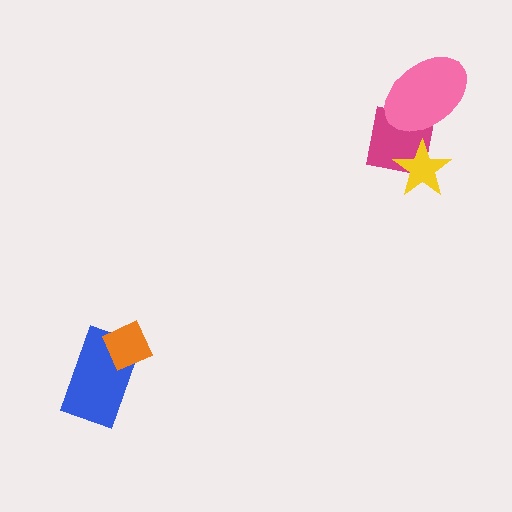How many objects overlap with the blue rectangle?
1 object overlaps with the blue rectangle.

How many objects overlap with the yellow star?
1 object overlaps with the yellow star.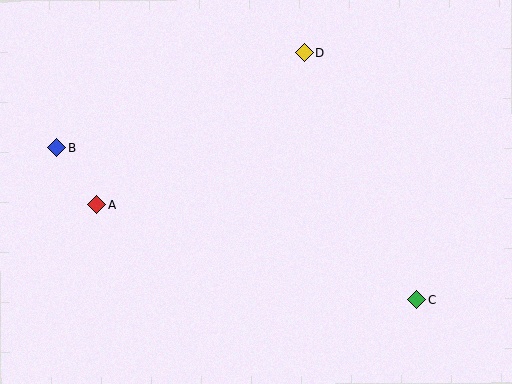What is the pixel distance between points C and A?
The distance between C and A is 334 pixels.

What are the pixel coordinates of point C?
Point C is at (417, 300).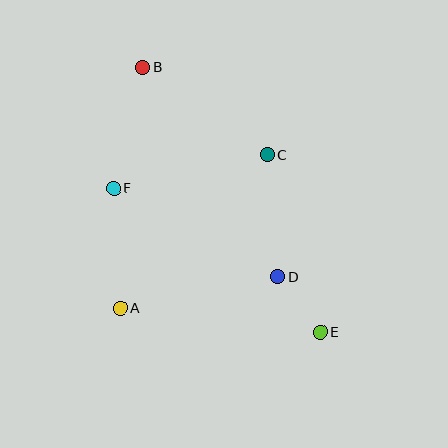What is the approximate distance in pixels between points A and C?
The distance between A and C is approximately 212 pixels.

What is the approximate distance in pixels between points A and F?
The distance between A and F is approximately 120 pixels.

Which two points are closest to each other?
Points D and E are closest to each other.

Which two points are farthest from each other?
Points B and E are farthest from each other.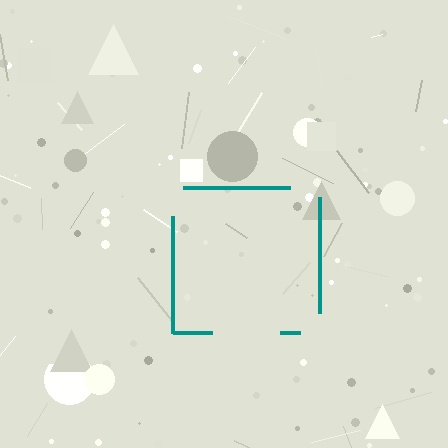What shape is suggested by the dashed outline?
The dashed outline suggests a square.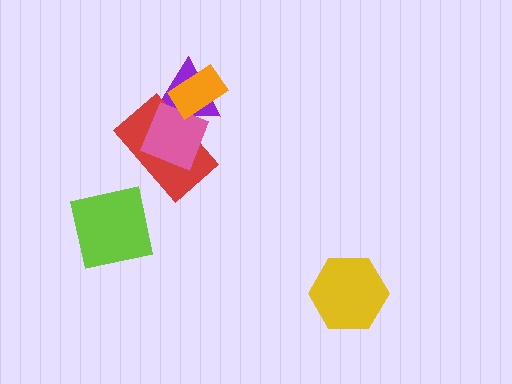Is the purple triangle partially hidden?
Yes, it is partially covered by another shape.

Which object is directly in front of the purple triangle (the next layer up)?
The red rectangle is directly in front of the purple triangle.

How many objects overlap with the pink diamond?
3 objects overlap with the pink diamond.